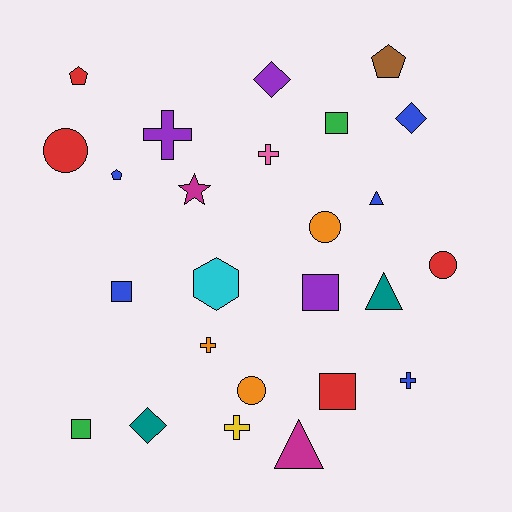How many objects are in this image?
There are 25 objects.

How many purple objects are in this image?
There are 3 purple objects.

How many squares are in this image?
There are 5 squares.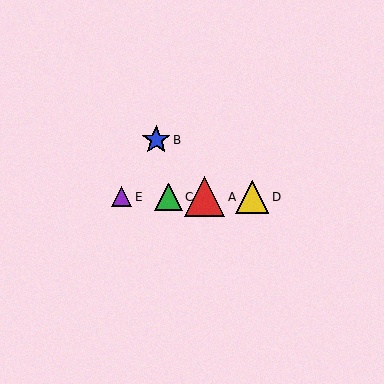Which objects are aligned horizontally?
Objects A, C, D, E are aligned horizontally.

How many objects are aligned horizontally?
4 objects (A, C, D, E) are aligned horizontally.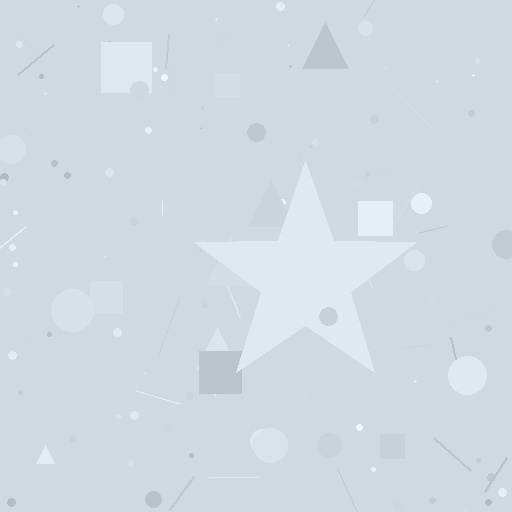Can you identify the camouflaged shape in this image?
The camouflaged shape is a star.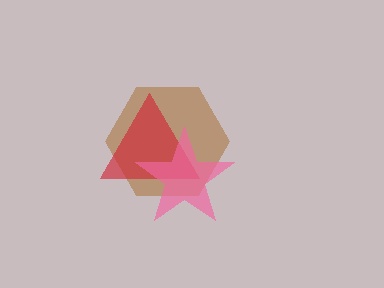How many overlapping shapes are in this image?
There are 3 overlapping shapes in the image.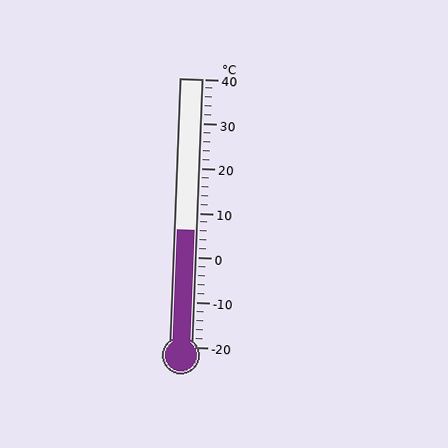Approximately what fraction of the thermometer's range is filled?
The thermometer is filled to approximately 45% of its range.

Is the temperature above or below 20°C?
The temperature is below 20°C.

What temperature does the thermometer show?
The thermometer shows approximately 6°C.